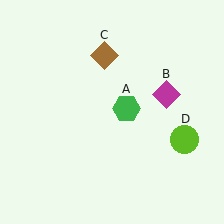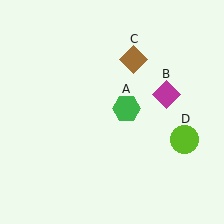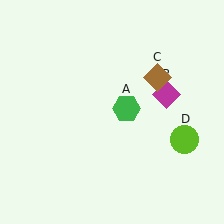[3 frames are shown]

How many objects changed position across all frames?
1 object changed position: brown diamond (object C).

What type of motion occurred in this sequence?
The brown diamond (object C) rotated clockwise around the center of the scene.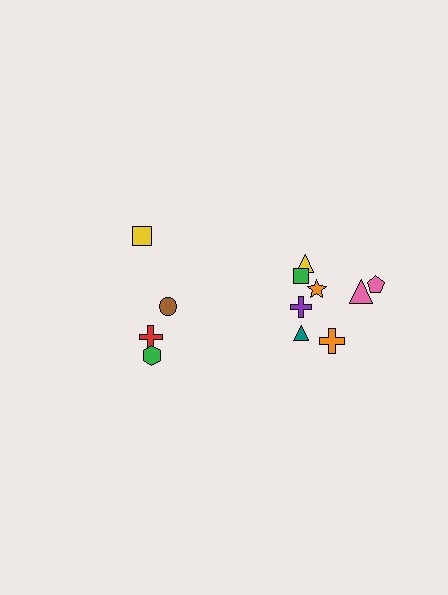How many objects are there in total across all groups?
There are 12 objects.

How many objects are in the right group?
There are 8 objects.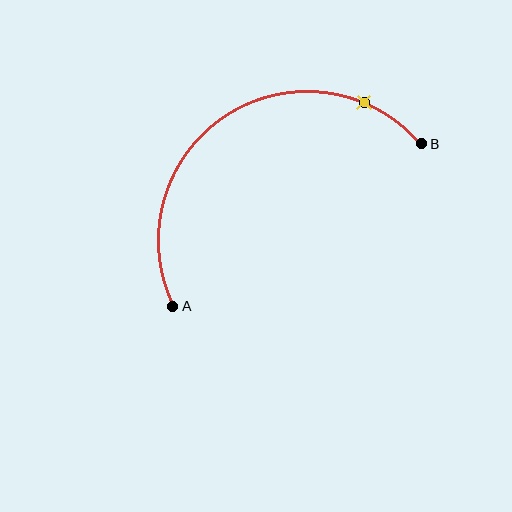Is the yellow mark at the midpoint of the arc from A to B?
No. The yellow mark lies on the arc but is closer to endpoint B. The arc midpoint would be at the point on the curve equidistant along the arc from both A and B.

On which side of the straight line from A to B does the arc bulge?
The arc bulges above the straight line connecting A and B.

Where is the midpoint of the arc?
The arc midpoint is the point on the curve farthest from the straight line joining A and B. It sits above that line.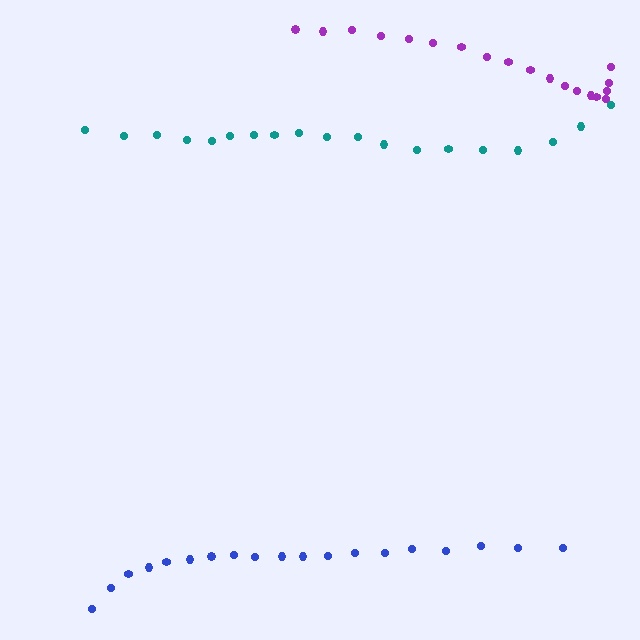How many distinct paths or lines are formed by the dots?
There are 3 distinct paths.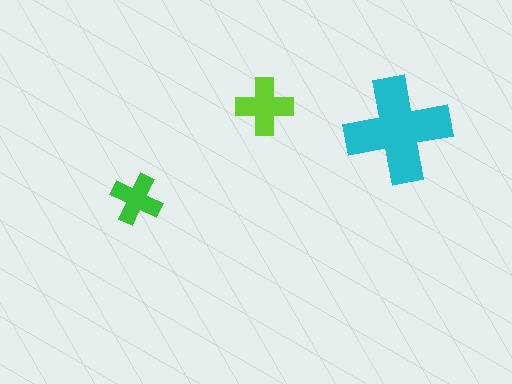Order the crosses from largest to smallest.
the cyan one, the lime one, the green one.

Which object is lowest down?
The green cross is bottommost.